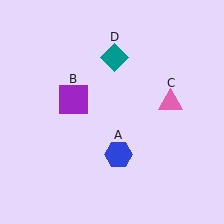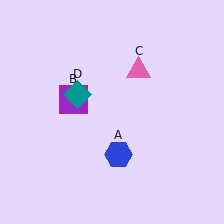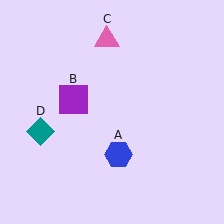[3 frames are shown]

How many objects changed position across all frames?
2 objects changed position: pink triangle (object C), teal diamond (object D).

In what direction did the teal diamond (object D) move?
The teal diamond (object D) moved down and to the left.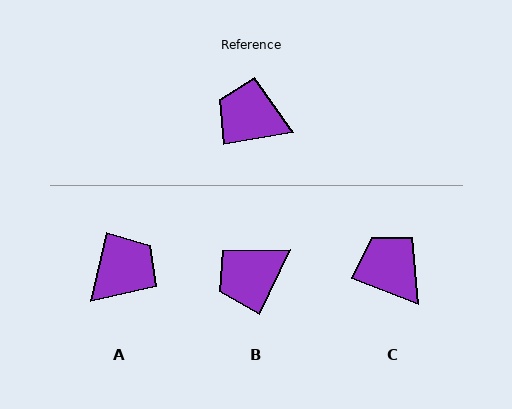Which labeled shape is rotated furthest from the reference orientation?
A, about 113 degrees away.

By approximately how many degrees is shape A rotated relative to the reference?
Approximately 113 degrees clockwise.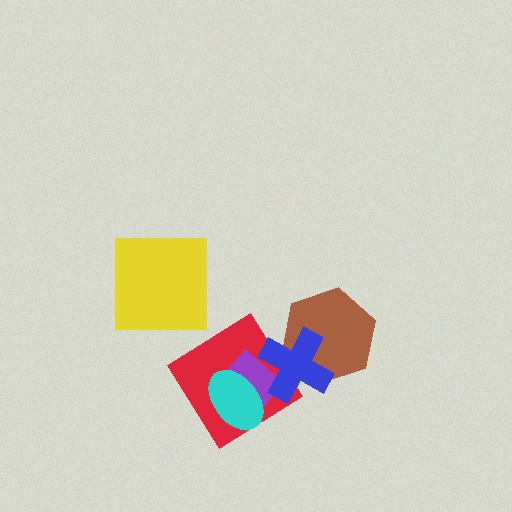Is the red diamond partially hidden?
Yes, it is partially covered by another shape.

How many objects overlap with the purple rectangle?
3 objects overlap with the purple rectangle.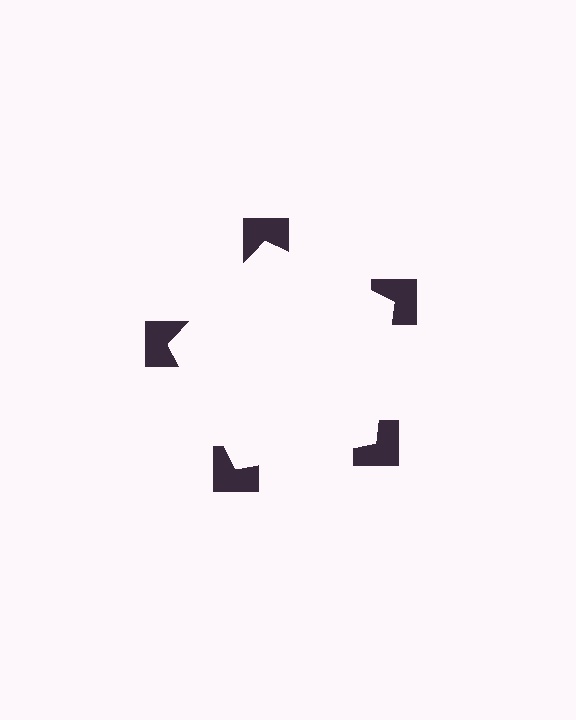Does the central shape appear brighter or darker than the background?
It typically appears slightly brighter than the background, even though no actual brightness change is drawn.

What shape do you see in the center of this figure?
An illusory pentagon — its edges are inferred from the aligned wedge cuts in the notched squares, not physically drawn.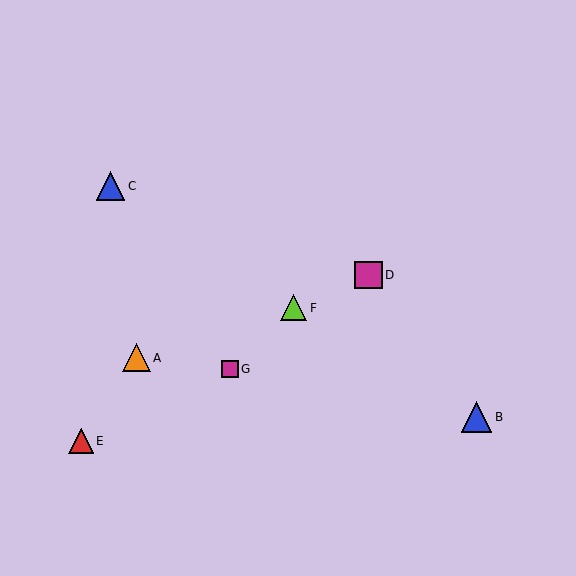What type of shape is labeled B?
Shape B is a blue triangle.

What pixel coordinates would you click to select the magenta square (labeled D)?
Click at (368, 275) to select the magenta square D.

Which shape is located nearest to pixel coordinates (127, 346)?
The orange triangle (labeled A) at (136, 358) is nearest to that location.